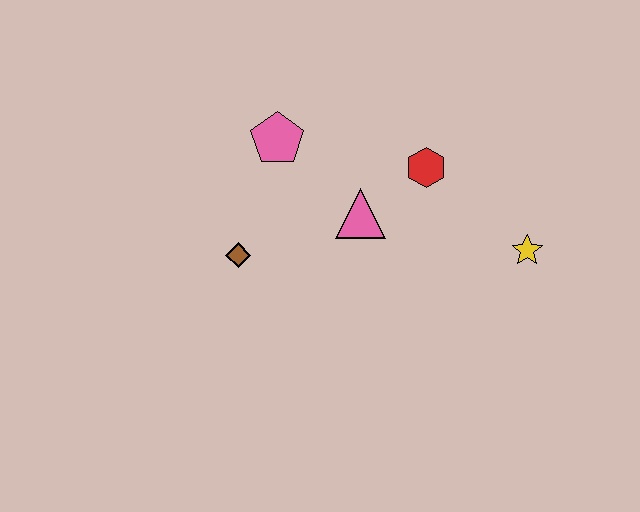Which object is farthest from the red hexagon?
The brown diamond is farthest from the red hexagon.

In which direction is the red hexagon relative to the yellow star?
The red hexagon is to the left of the yellow star.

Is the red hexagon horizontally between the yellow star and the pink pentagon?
Yes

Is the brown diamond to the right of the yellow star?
No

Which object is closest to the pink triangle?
The red hexagon is closest to the pink triangle.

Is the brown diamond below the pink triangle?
Yes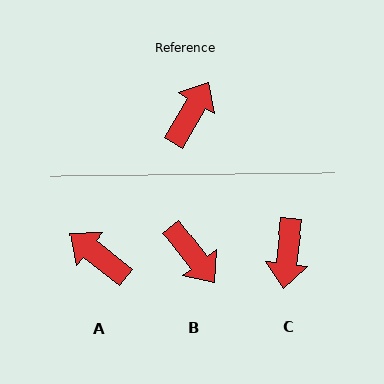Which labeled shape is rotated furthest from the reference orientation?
C, about 156 degrees away.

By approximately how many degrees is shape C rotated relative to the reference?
Approximately 156 degrees clockwise.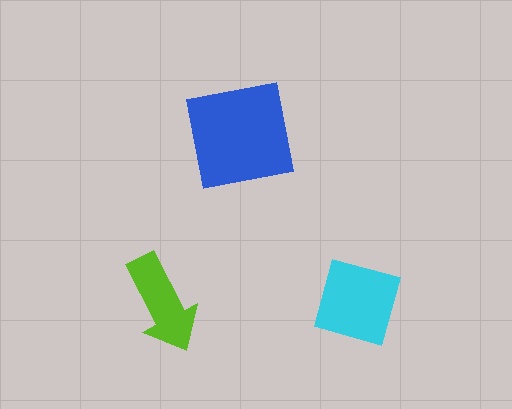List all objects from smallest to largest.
The lime arrow, the cyan square, the blue square.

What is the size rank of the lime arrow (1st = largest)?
3rd.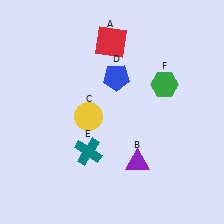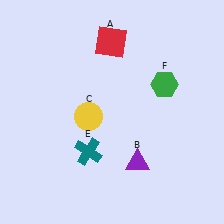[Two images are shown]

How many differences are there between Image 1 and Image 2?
There is 1 difference between the two images.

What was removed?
The blue pentagon (D) was removed in Image 2.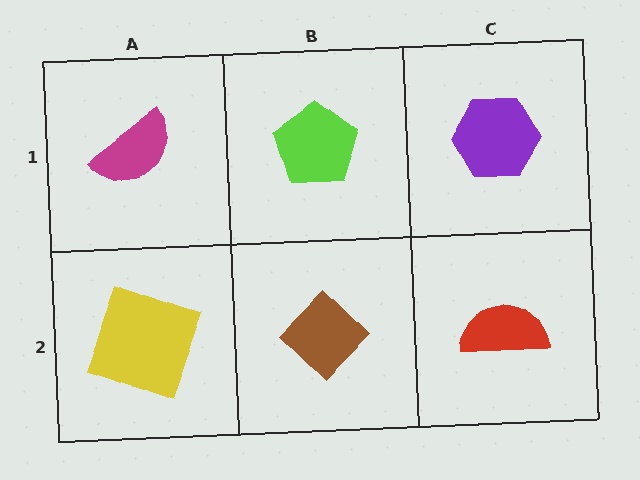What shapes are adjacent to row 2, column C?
A purple hexagon (row 1, column C), a brown diamond (row 2, column B).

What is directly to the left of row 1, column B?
A magenta semicircle.